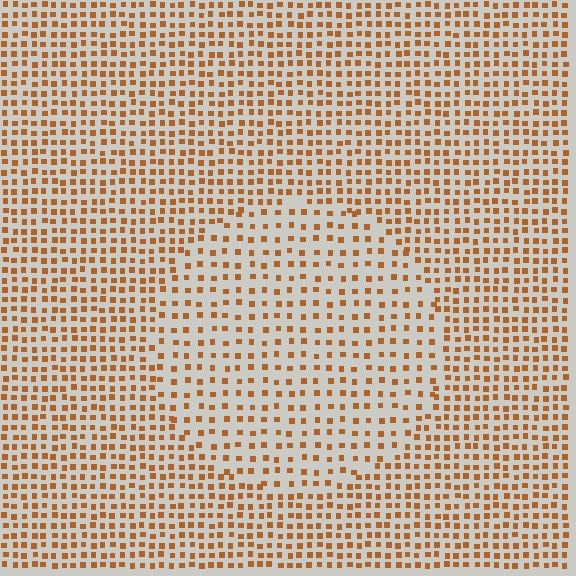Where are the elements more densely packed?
The elements are more densely packed outside the circle boundary.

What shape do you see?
I see a circle.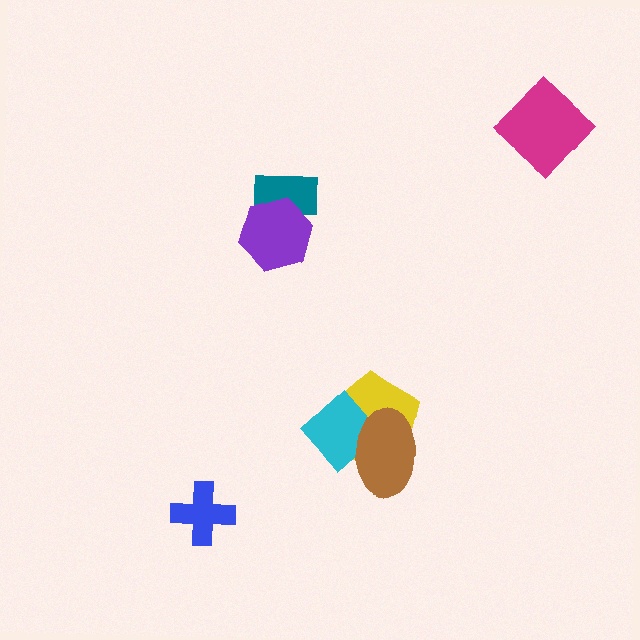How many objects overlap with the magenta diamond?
0 objects overlap with the magenta diamond.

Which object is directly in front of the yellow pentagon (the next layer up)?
The cyan diamond is directly in front of the yellow pentagon.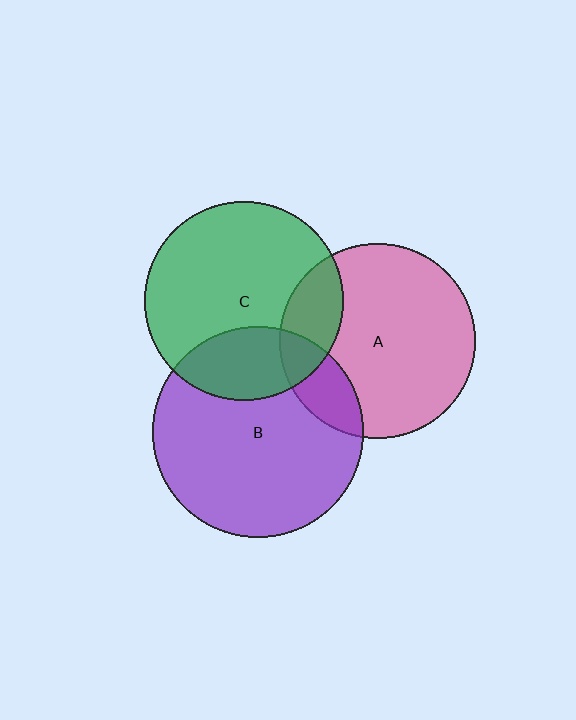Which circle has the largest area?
Circle B (purple).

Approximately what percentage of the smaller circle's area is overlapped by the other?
Approximately 20%.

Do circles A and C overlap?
Yes.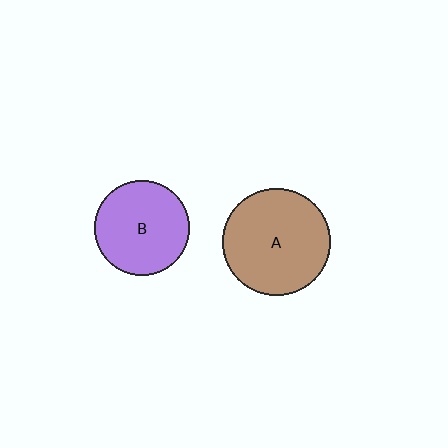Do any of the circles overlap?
No, none of the circles overlap.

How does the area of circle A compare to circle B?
Approximately 1.3 times.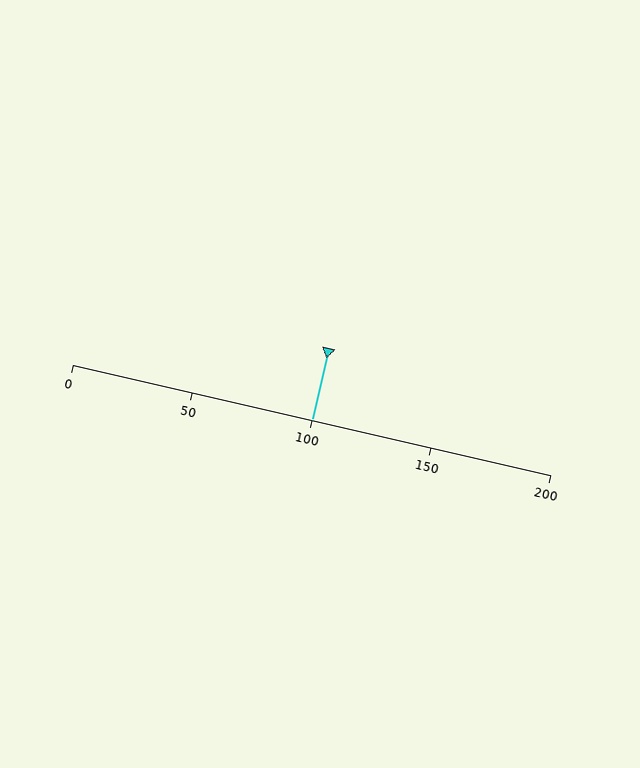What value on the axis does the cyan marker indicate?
The marker indicates approximately 100.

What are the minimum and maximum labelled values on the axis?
The axis runs from 0 to 200.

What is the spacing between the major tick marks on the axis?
The major ticks are spaced 50 apart.